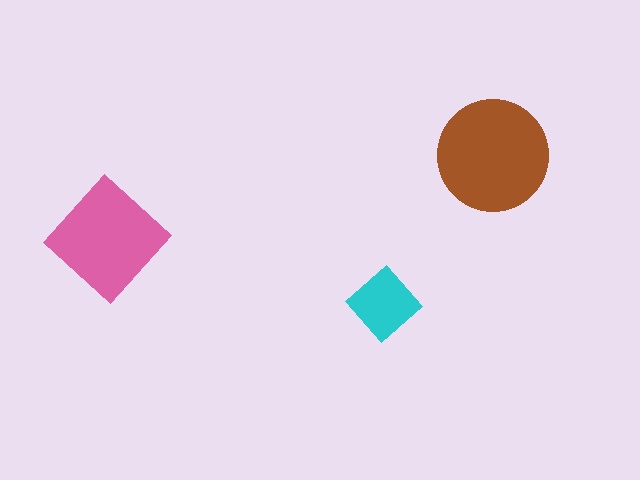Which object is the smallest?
The cyan diamond.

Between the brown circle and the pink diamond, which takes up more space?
The brown circle.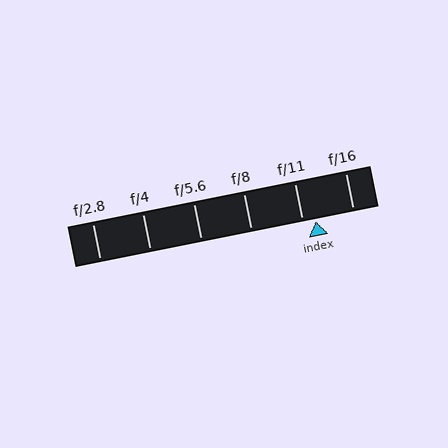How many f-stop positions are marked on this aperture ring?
There are 6 f-stop positions marked.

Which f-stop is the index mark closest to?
The index mark is closest to f/11.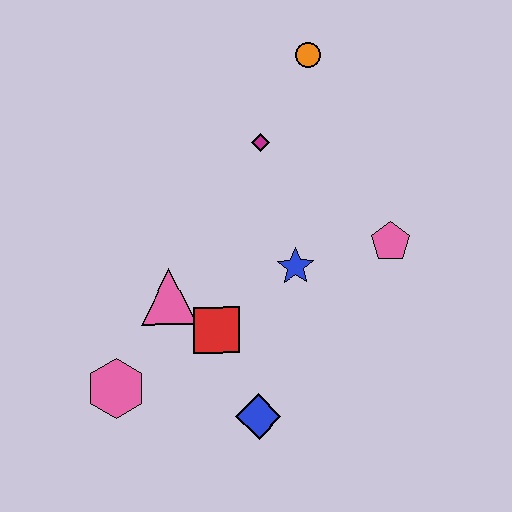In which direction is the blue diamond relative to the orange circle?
The blue diamond is below the orange circle.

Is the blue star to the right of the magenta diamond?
Yes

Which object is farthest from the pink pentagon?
The pink hexagon is farthest from the pink pentagon.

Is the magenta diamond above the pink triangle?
Yes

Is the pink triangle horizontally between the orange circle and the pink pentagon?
No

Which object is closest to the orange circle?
The magenta diamond is closest to the orange circle.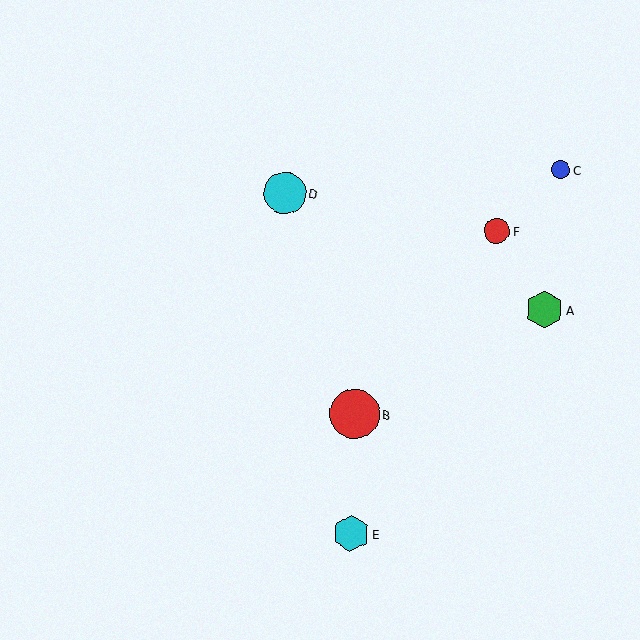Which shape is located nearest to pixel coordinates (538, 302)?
The green hexagon (labeled A) at (544, 309) is nearest to that location.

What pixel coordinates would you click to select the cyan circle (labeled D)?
Click at (285, 193) to select the cyan circle D.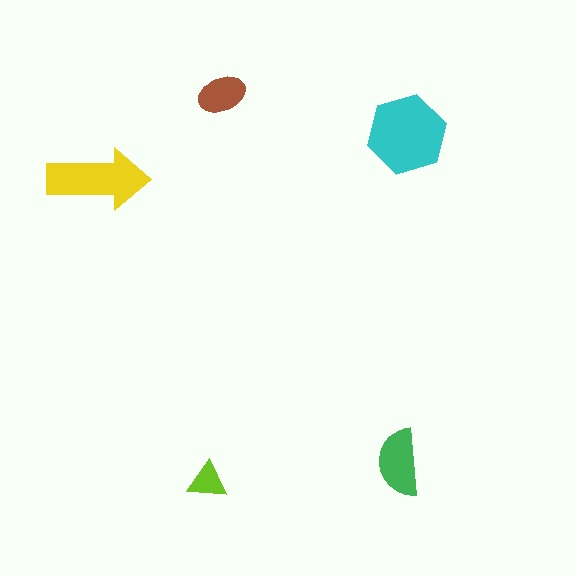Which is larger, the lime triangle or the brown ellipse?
The brown ellipse.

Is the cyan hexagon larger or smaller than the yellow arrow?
Larger.